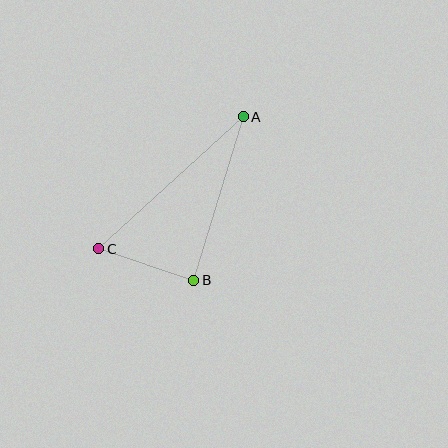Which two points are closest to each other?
Points B and C are closest to each other.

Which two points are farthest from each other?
Points A and C are farthest from each other.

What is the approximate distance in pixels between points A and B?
The distance between A and B is approximately 171 pixels.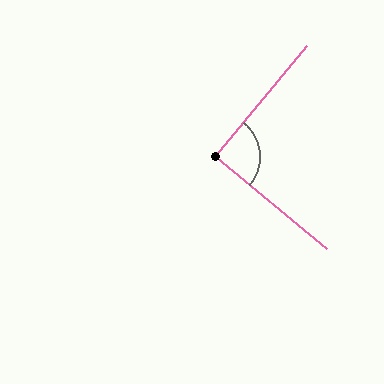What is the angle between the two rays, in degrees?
Approximately 90 degrees.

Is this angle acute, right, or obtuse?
It is approximately a right angle.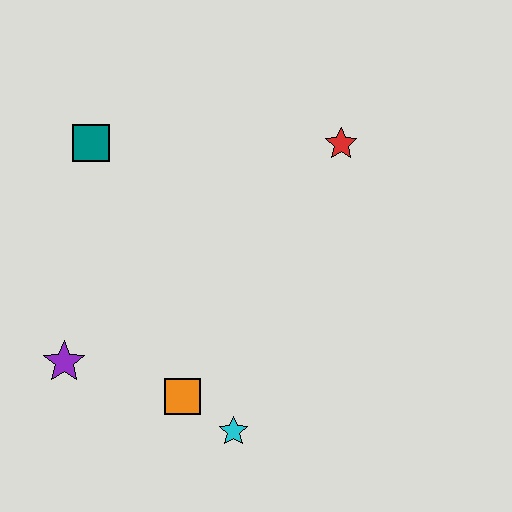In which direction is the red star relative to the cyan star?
The red star is above the cyan star.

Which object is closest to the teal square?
The purple star is closest to the teal square.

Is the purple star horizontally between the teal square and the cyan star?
No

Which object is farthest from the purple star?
The red star is farthest from the purple star.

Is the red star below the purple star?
No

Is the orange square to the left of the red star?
Yes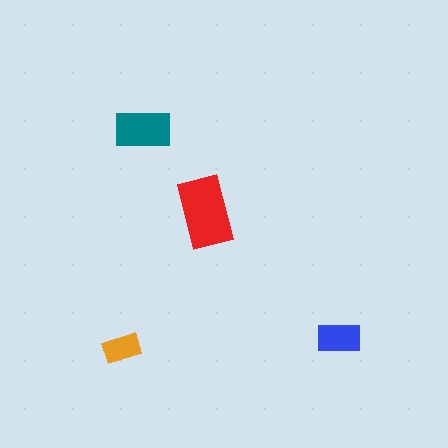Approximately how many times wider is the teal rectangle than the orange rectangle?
About 1.5 times wider.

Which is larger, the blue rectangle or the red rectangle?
The red one.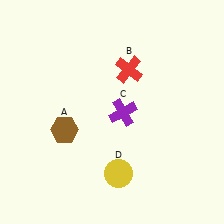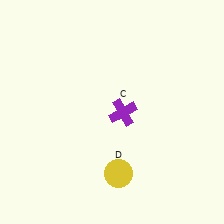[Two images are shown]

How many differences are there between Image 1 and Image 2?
There are 2 differences between the two images.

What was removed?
The brown hexagon (A), the red cross (B) were removed in Image 2.